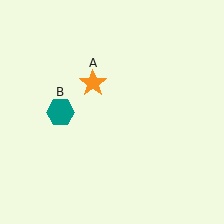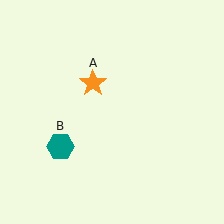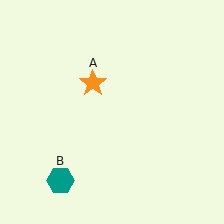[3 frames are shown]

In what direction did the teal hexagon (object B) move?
The teal hexagon (object B) moved down.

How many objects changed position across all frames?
1 object changed position: teal hexagon (object B).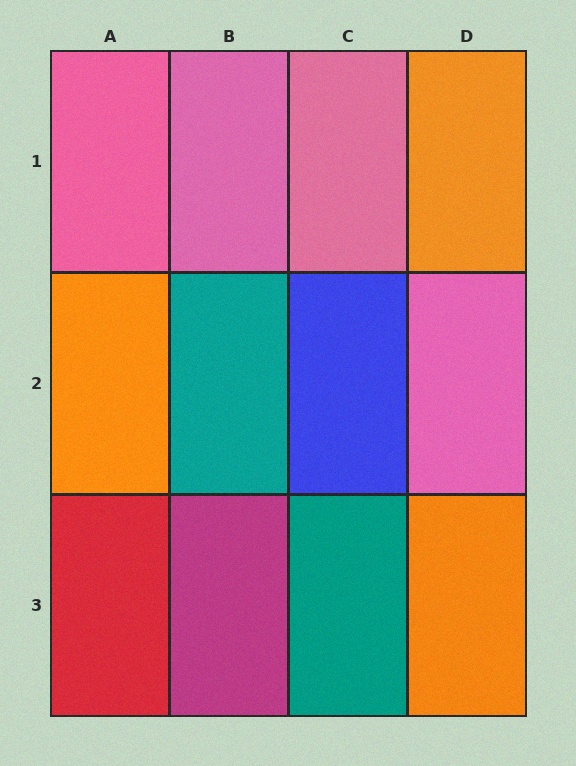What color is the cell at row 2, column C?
Blue.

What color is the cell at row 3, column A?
Red.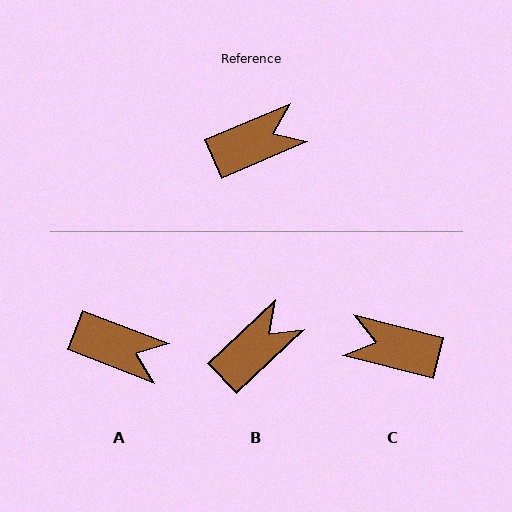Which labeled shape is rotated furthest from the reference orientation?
C, about 143 degrees away.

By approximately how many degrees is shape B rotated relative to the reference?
Approximately 21 degrees counter-clockwise.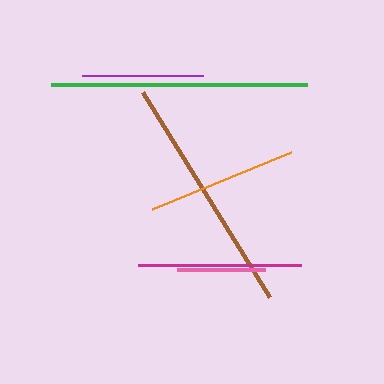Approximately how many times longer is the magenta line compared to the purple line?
The magenta line is approximately 1.3 times the length of the purple line.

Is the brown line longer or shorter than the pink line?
The brown line is longer than the pink line.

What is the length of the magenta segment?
The magenta segment is approximately 163 pixels long.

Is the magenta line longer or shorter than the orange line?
The magenta line is longer than the orange line.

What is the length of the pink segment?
The pink segment is approximately 89 pixels long.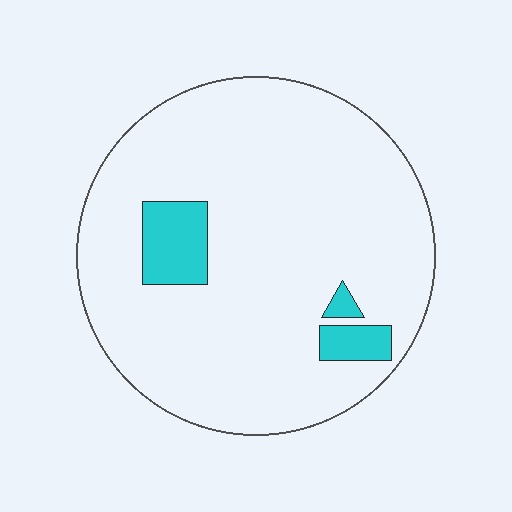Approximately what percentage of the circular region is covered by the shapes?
Approximately 10%.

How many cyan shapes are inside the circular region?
3.